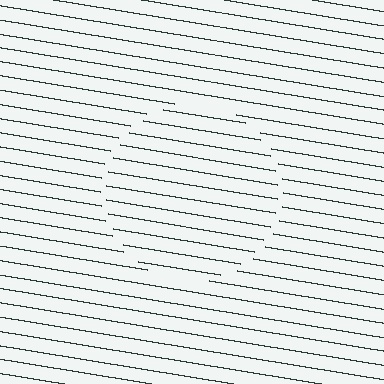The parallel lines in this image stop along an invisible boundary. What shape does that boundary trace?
An illusory circle. The interior of the shape contains the same grating, shifted by half a period — the contour is defined by the phase discontinuity where line-ends from the inner and outer gratings abut.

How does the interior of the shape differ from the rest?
The interior of the shape contains the same grating, shifted by half a period — the contour is defined by the phase discontinuity where line-ends from the inner and outer gratings abut.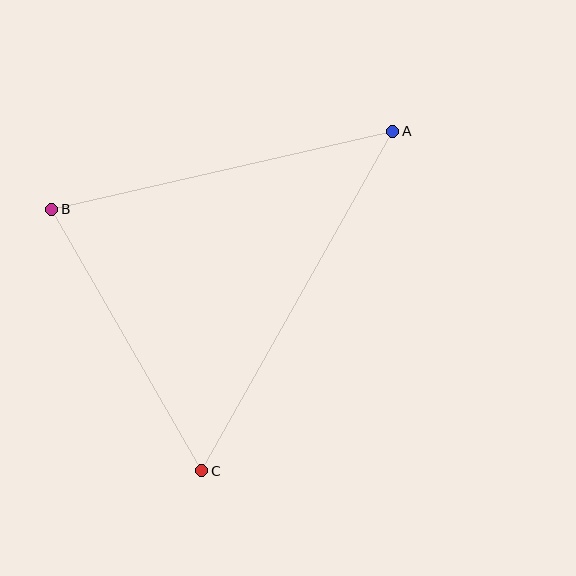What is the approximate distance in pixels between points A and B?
The distance between A and B is approximately 350 pixels.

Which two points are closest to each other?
Points B and C are closest to each other.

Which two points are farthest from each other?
Points A and C are farthest from each other.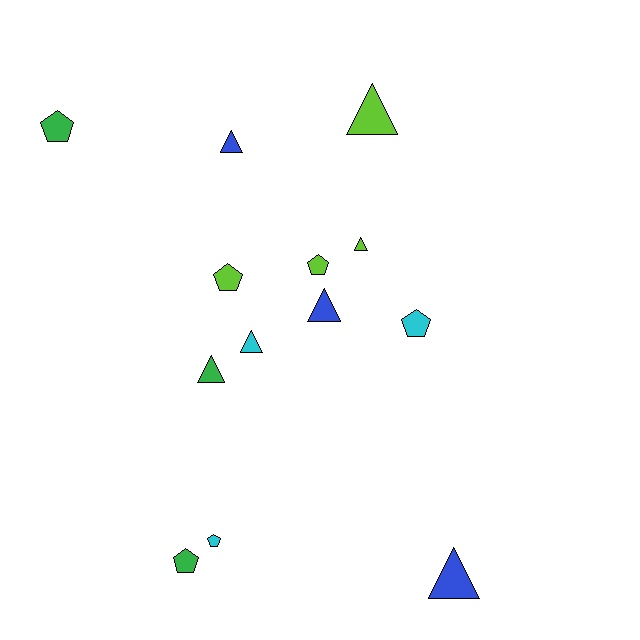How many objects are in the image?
There are 13 objects.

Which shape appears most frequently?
Triangle, with 7 objects.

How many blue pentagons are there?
There are no blue pentagons.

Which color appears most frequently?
Lime, with 4 objects.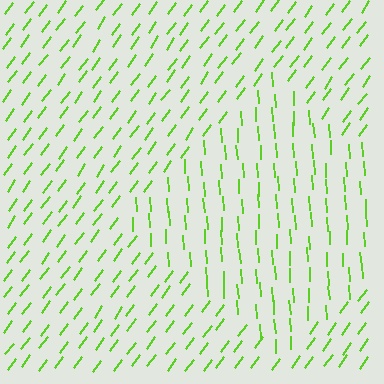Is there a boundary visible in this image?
Yes, there is a texture boundary formed by a change in line orientation.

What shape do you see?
I see a diamond.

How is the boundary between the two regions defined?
The boundary is defined purely by a change in line orientation (approximately 40 degrees difference). All lines are the same color and thickness.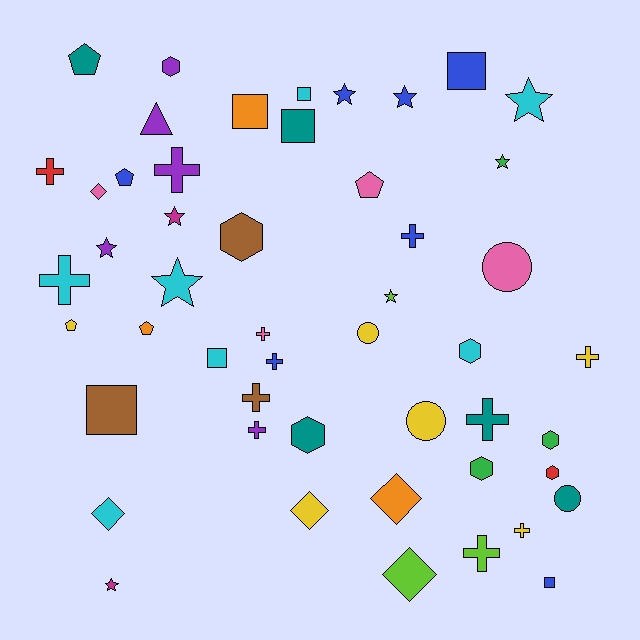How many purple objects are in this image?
There are 5 purple objects.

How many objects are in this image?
There are 50 objects.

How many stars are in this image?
There are 9 stars.